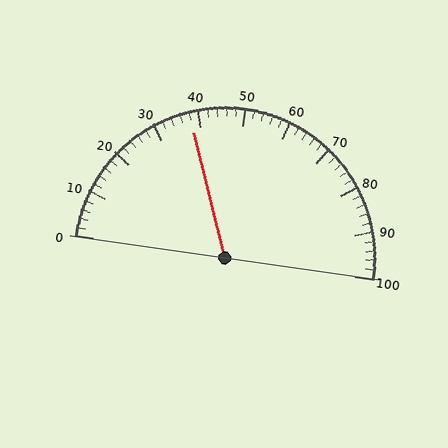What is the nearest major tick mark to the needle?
The nearest major tick mark is 40.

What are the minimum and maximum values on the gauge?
The gauge ranges from 0 to 100.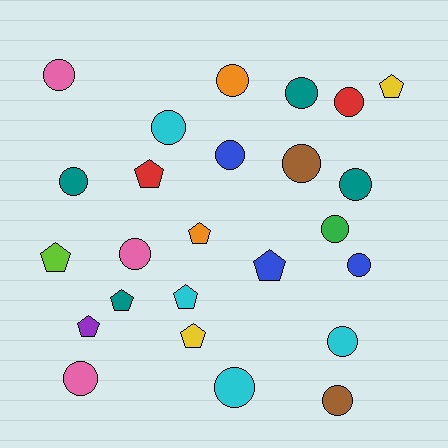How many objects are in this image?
There are 25 objects.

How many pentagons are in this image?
There are 9 pentagons.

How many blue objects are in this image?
There are 3 blue objects.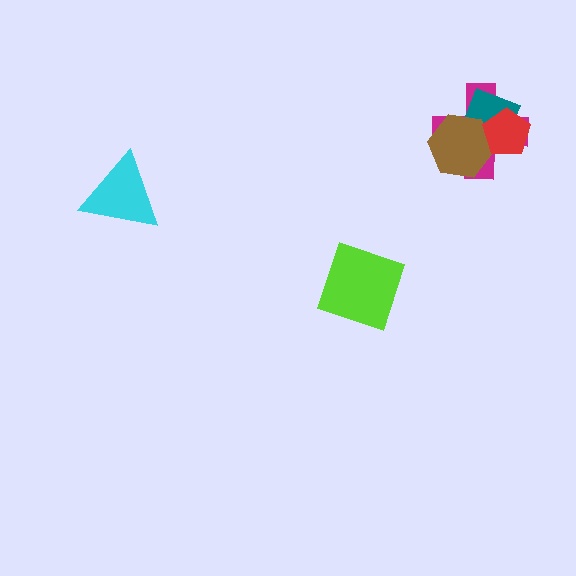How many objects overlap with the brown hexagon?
3 objects overlap with the brown hexagon.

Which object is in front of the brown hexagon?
The red pentagon is in front of the brown hexagon.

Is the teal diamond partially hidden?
Yes, it is partially covered by another shape.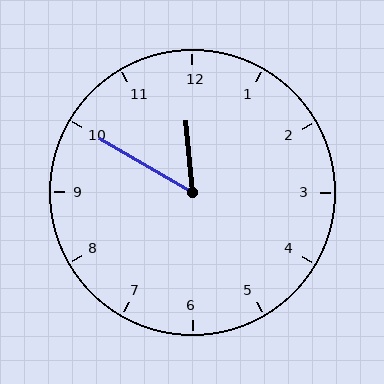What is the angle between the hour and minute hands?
Approximately 55 degrees.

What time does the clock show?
11:50.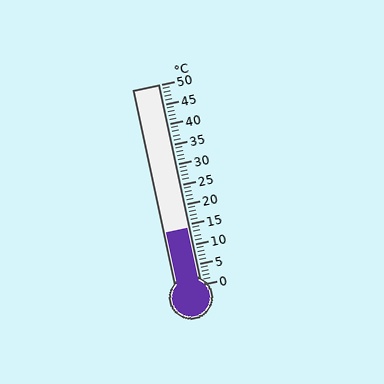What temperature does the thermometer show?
The thermometer shows approximately 14°C.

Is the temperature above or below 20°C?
The temperature is below 20°C.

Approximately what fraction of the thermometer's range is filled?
The thermometer is filled to approximately 30% of its range.